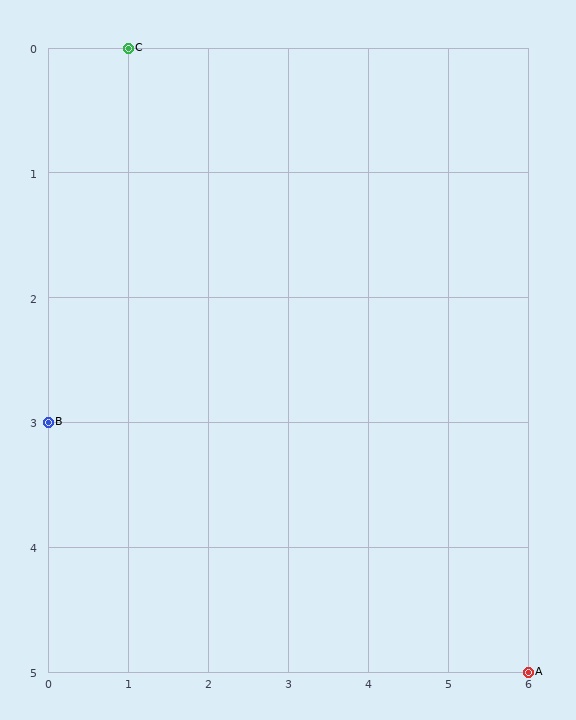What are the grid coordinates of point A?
Point A is at grid coordinates (6, 5).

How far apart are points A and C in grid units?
Points A and C are 5 columns and 5 rows apart (about 7.1 grid units diagonally).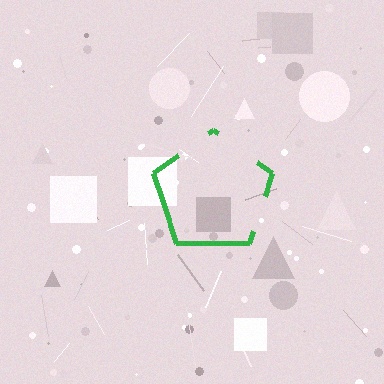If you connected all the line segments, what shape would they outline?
They would outline a pentagon.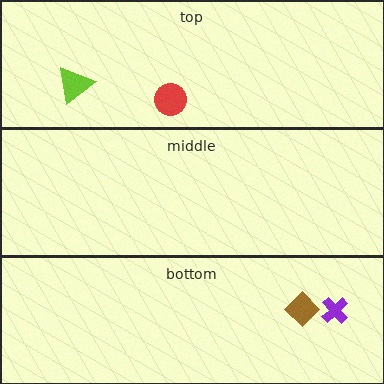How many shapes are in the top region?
2.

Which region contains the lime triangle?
The top region.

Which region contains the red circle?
The top region.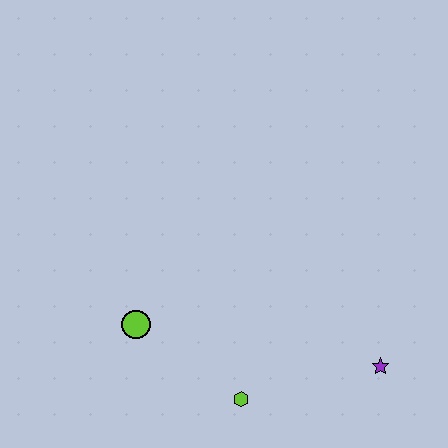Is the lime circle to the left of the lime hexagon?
Yes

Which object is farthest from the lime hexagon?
The purple star is farthest from the lime hexagon.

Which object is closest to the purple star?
The lime hexagon is closest to the purple star.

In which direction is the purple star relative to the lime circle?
The purple star is to the right of the lime circle.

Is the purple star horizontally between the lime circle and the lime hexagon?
No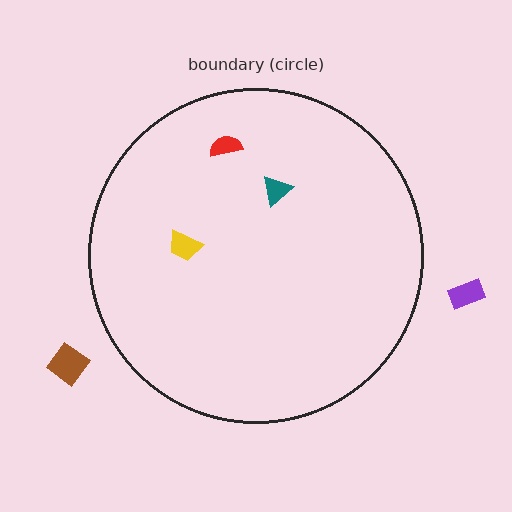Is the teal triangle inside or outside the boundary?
Inside.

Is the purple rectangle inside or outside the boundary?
Outside.